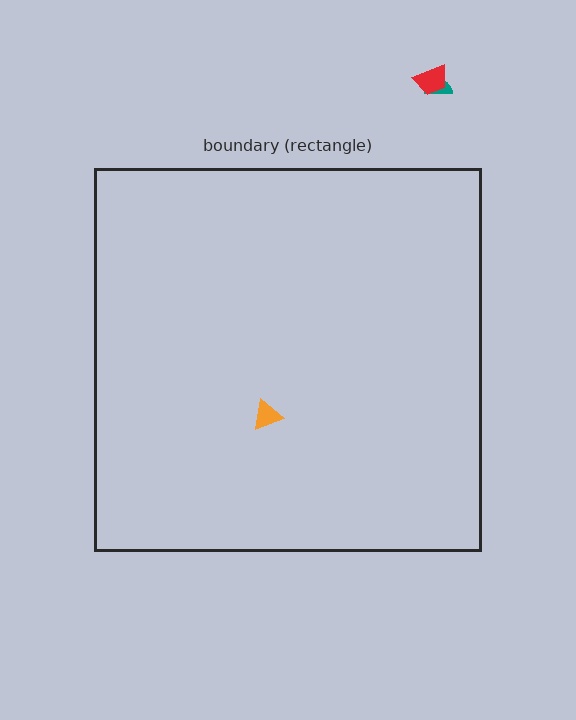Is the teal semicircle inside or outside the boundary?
Outside.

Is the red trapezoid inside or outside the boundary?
Outside.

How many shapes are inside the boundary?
1 inside, 2 outside.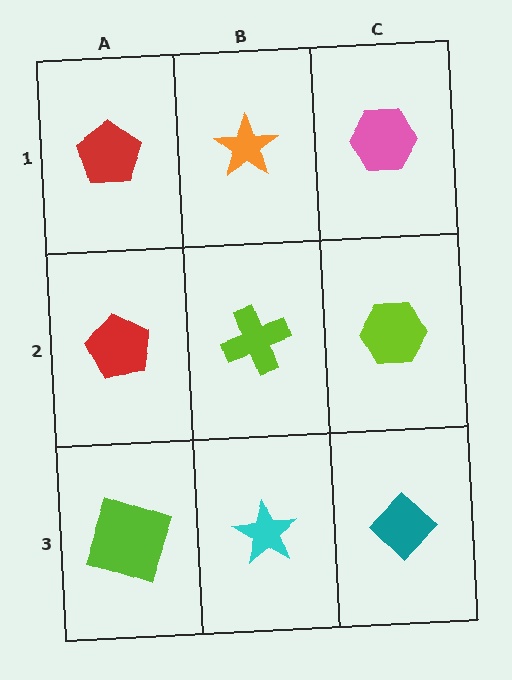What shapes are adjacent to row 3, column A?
A red pentagon (row 2, column A), a cyan star (row 3, column B).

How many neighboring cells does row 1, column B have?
3.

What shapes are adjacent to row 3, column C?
A lime hexagon (row 2, column C), a cyan star (row 3, column B).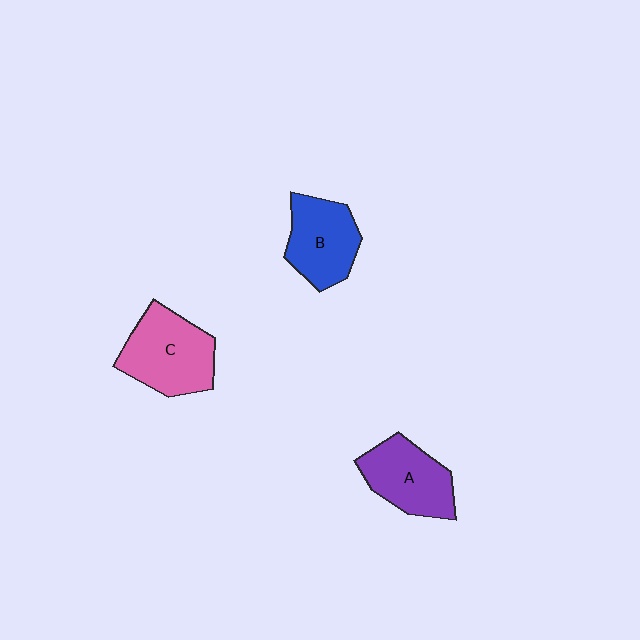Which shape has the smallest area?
Shape B (blue).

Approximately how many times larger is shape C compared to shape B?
Approximately 1.2 times.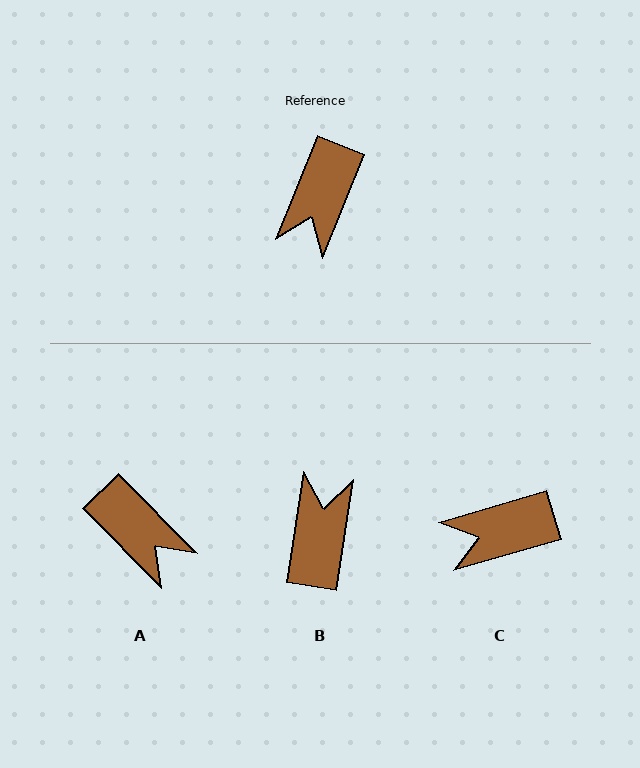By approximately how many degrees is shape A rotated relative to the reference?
Approximately 67 degrees counter-clockwise.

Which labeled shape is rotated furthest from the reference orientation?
B, about 167 degrees away.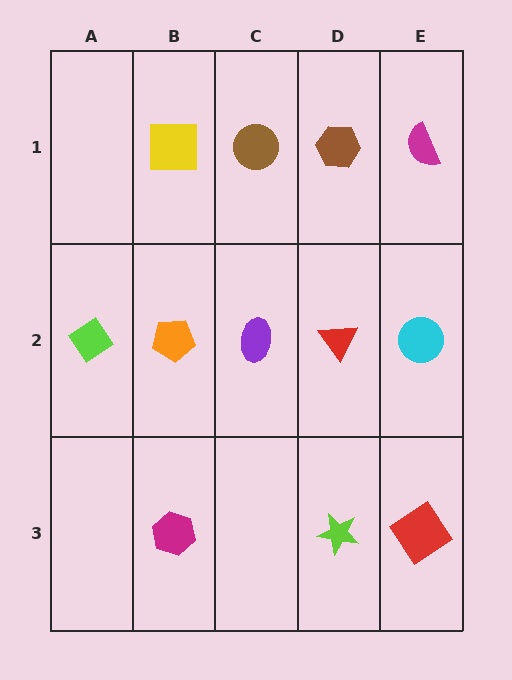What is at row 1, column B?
A yellow square.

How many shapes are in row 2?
5 shapes.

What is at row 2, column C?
A purple ellipse.